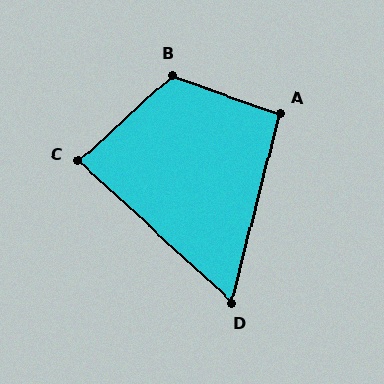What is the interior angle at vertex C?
Approximately 85 degrees (approximately right).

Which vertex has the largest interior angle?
B, at approximately 118 degrees.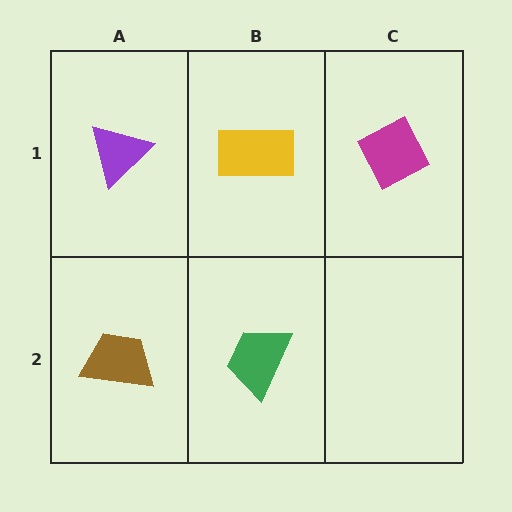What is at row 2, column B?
A green trapezoid.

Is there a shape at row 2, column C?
No, that cell is empty.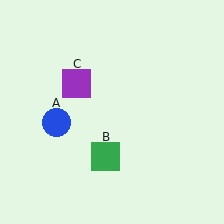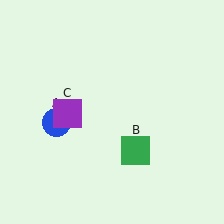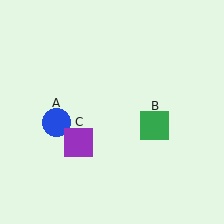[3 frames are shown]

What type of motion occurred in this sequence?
The green square (object B), purple square (object C) rotated counterclockwise around the center of the scene.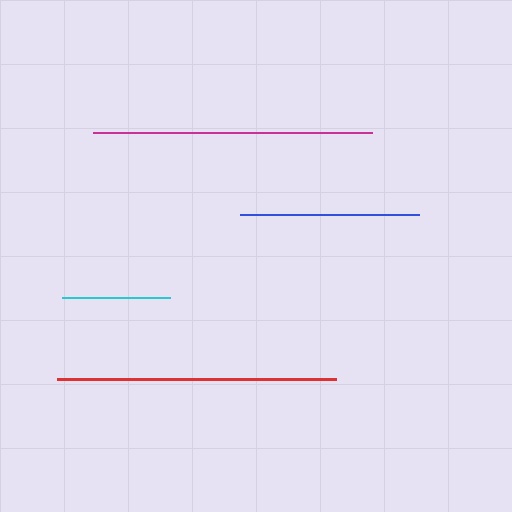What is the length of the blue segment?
The blue segment is approximately 179 pixels long.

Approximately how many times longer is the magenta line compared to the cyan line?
The magenta line is approximately 2.6 times the length of the cyan line.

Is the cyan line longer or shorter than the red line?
The red line is longer than the cyan line.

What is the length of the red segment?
The red segment is approximately 278 pixels long.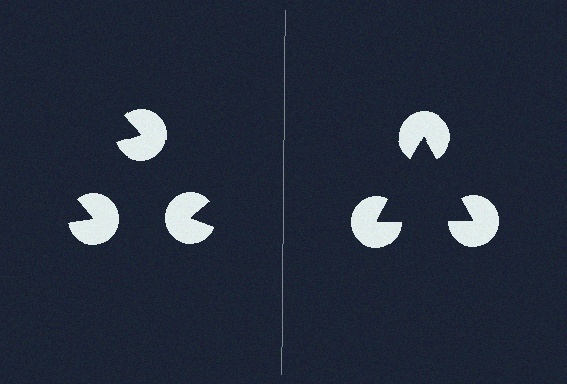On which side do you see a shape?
An illusory triangle appears on the right side. On the left side the wedge cuts are rotated, so no coherent shape forms.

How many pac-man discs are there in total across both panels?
6 — 3 on each side.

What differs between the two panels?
The pac-man discs are positioned identically on both sides; only the wedge orientations differ. On the right they align to a triangle; on the left they are misaligned.